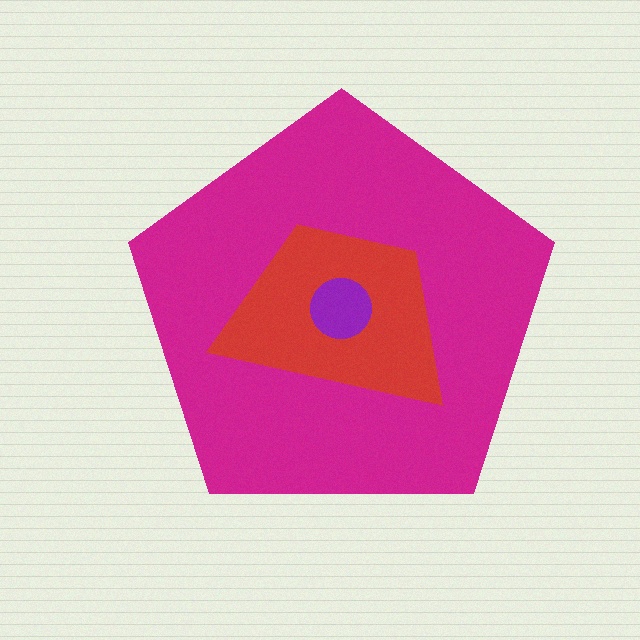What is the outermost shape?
The magenta pentagon.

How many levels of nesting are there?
3.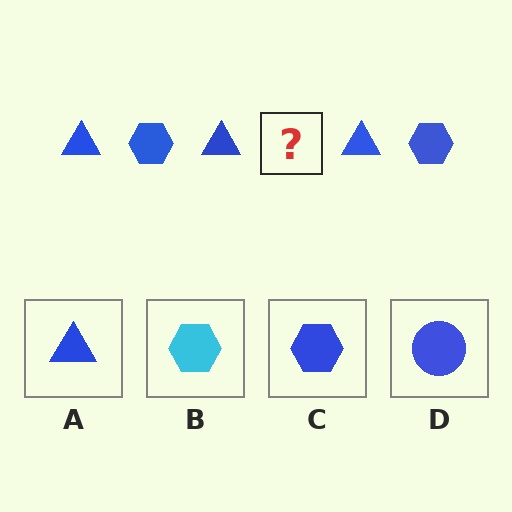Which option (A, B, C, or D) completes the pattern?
C.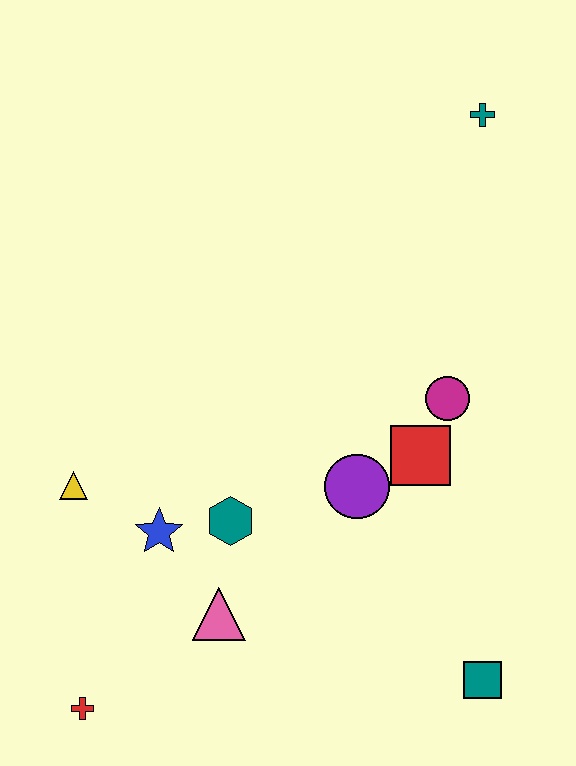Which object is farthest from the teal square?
The teal cross is farthest from the teal square.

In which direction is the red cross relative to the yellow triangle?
The red cross is below the yellow triangle.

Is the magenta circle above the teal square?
Yes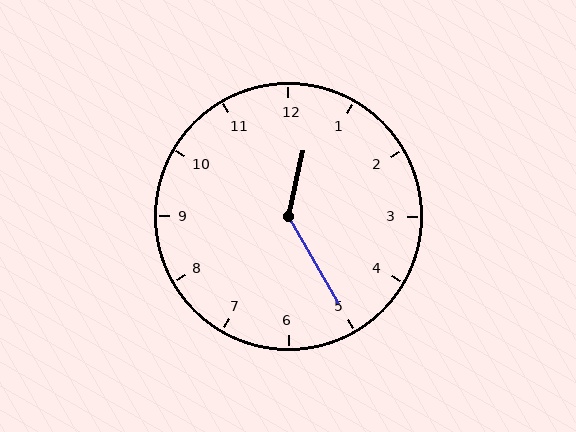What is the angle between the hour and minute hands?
Approximately 138 degrees.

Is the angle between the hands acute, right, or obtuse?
It is obtuse.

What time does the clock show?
12:25.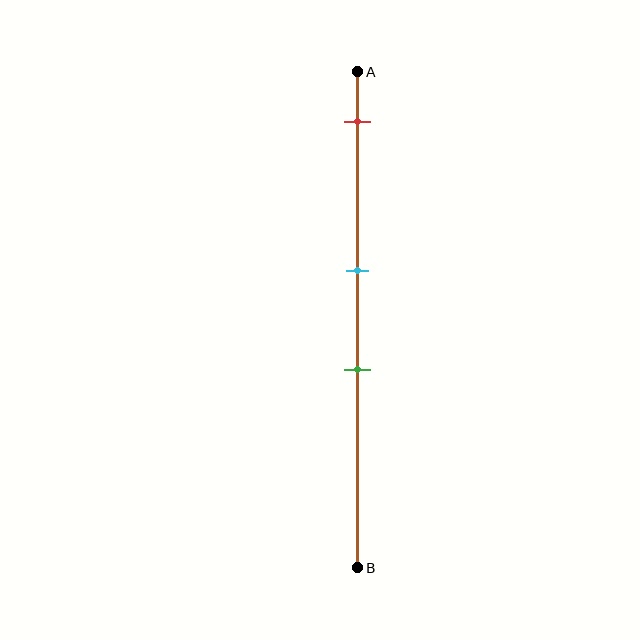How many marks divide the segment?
There are 3 marks dividing the segment.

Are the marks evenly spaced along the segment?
No, the marks are not evenly spaced.